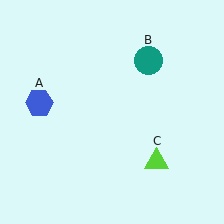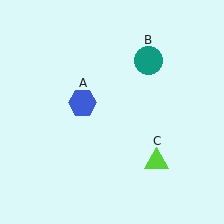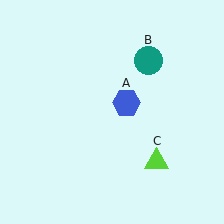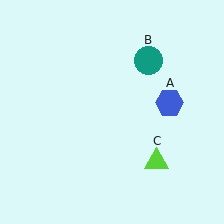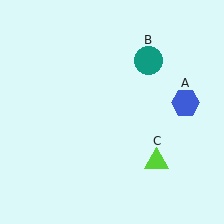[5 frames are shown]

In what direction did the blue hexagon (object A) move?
The blue hexagon (object A) moved right.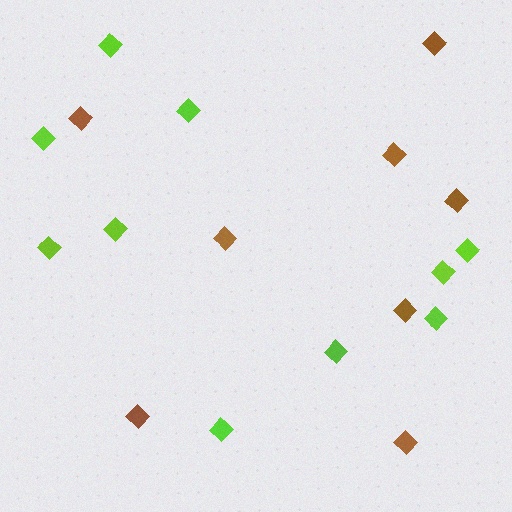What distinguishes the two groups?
There are 2 groups: one group of brown diamonds (8) and one group of lime diamonds (10).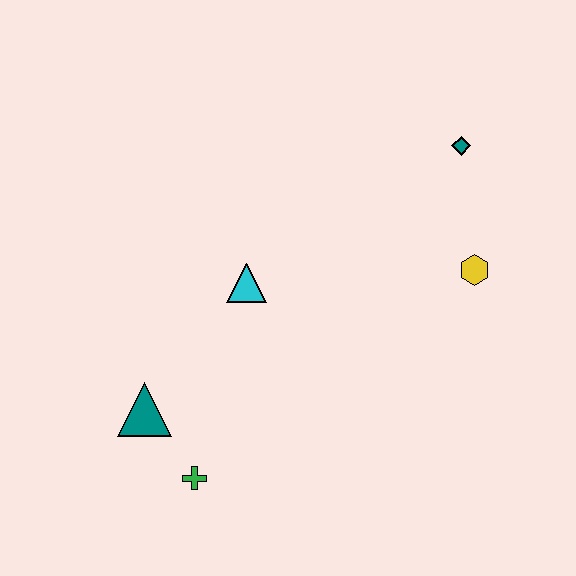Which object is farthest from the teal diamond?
The green cross is farthest from the teal diamond.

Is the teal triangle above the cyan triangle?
No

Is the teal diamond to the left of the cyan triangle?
No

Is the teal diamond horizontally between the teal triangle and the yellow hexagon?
Yes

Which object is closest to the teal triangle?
The green cross is closest to the teal triangle.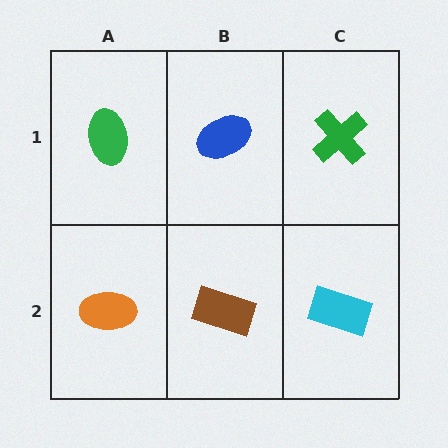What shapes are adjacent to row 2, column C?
A green cross (row 1, column C), a brown rectangle (row 2, column B).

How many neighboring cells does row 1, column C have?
2.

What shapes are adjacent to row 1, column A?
An orange ellipse (row 2, column A), a blue ellipse (row 1, column B).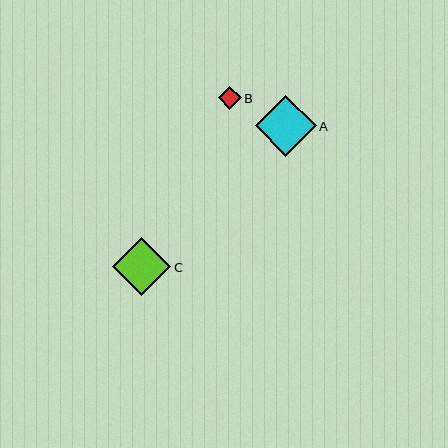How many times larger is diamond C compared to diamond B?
Diamond C is approximately 2.5 times the size of diamond B.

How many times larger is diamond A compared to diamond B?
Diamond A is approximately 2.6 times the size of diamond B.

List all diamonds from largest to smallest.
From largest to smallest: A, C, B.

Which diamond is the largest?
Diamond A is the largest with a size of approximately 61 pixels.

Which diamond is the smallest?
Diamond B is the smallest with a size of approximately 23 pixels.